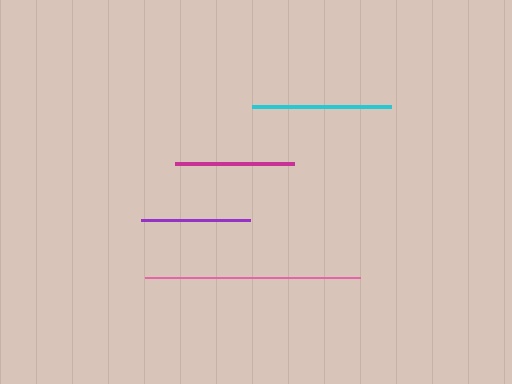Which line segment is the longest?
The pink line is the longest at approximately 215 pixels.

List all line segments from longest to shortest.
From longest to shortest: pink, cyan, magenta, purple.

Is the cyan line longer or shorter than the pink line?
The pink line is longer than the cyan line.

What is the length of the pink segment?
The pink segment is approximately 215 pixels long.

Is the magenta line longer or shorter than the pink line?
The pink line is longer than the magenta line.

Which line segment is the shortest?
The purple line is the shortest at approximately 109 pixels.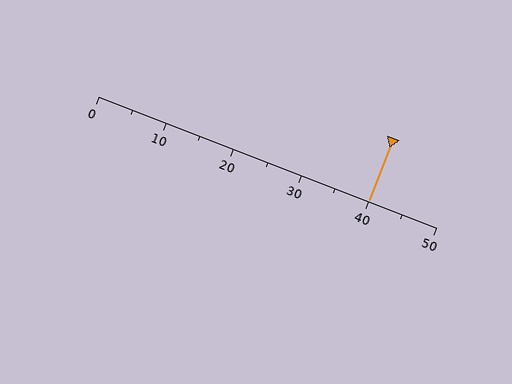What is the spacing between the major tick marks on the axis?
The major ticks are spaced 10 apart.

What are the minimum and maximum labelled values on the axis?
The axis runs from 0 to 50.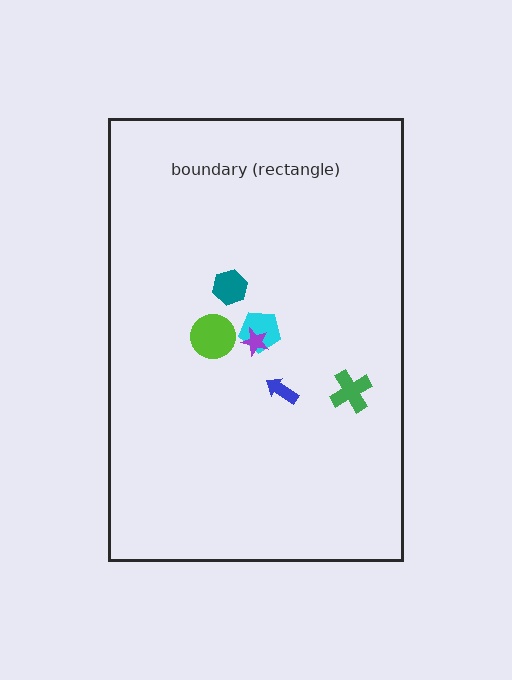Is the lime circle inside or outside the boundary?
Inside.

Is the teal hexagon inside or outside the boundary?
Inside.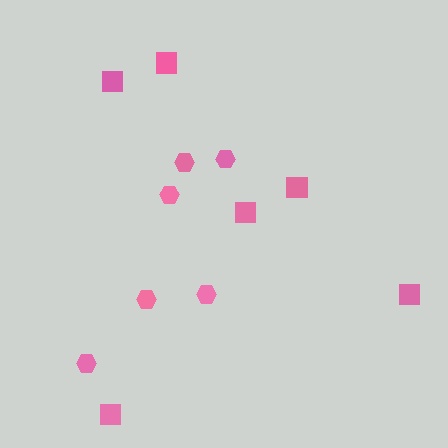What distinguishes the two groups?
There are 2 groups: one group of hexagons (6) and one group of squares (6).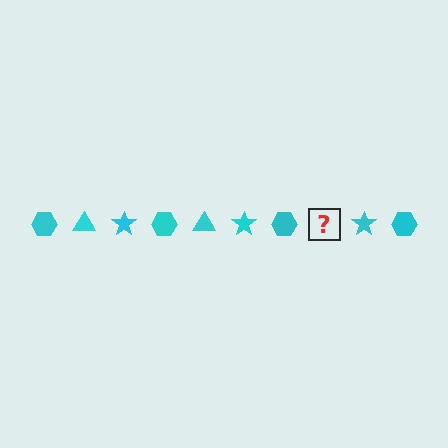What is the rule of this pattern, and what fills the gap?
The rule is that the pattern cycles through hexagon, triangle, star shapes in cyan. The gap should be filled with a cyan triangle.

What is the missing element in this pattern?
The missing element is a cyan triangle.